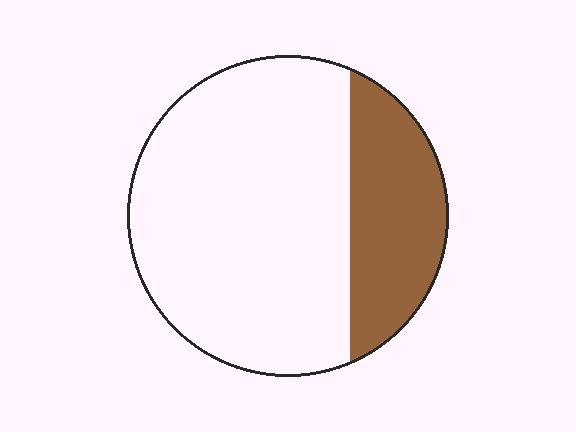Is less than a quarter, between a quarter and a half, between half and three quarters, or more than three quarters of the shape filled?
Between a quarter and a half.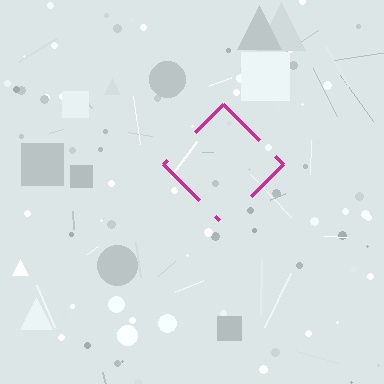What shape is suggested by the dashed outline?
The dashed outline suggests a diamond.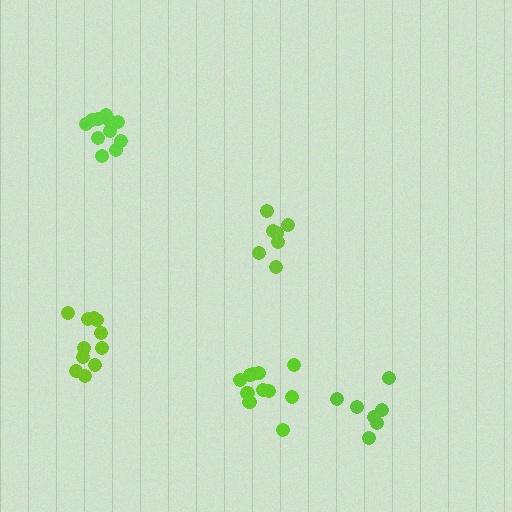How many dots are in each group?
Group 1: 7 dots, Group 2: 7 dots, Group 3: 11 dots, Group 4: 11 dots, Group 5: 11 dots (47 total).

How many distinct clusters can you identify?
There are 5 distinct clusters.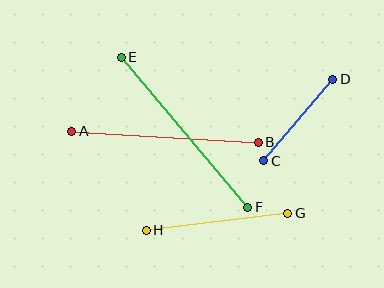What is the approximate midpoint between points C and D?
The midpoint is at approximately (298, 120) pixels.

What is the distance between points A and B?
The distance is approximately 187 pixels.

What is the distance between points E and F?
The distance is approximately 196 pixels.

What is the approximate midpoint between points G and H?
The midpoint is at approximately (217, 222) pixels.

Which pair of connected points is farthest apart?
Points E and F are farthest apart.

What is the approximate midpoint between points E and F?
The midpoint is at approximately (185, 132) pixels.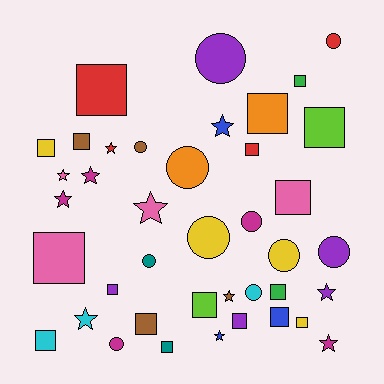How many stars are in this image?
There are 11 stars.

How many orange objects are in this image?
There are 2 orange objects.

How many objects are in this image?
There are 40 objects.